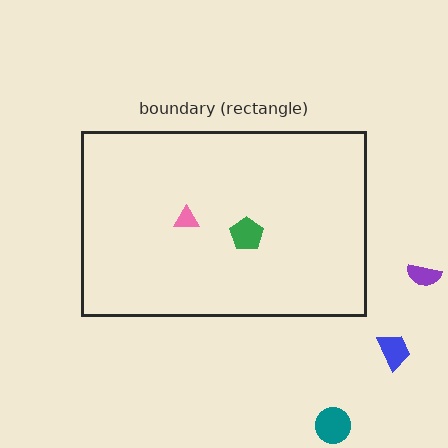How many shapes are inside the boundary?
2 inside, 3 outside.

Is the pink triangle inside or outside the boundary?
Inside.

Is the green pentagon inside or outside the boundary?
Inside.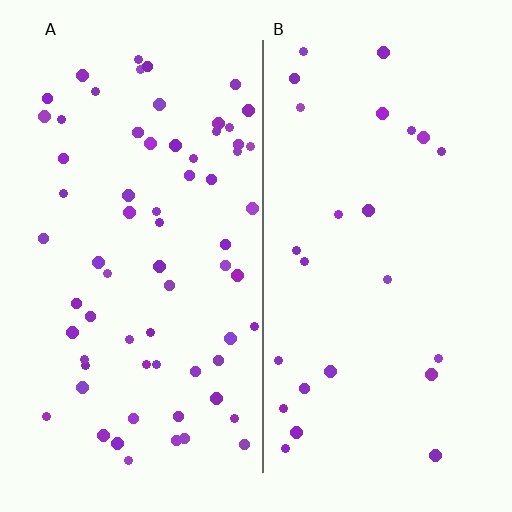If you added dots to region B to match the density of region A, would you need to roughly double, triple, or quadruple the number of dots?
Approximately triple.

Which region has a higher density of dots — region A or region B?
A (the left).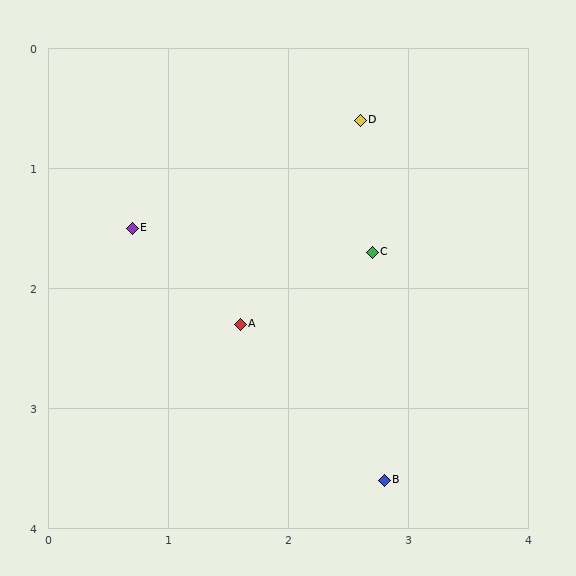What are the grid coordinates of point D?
Point D is at approximately (2.6, 0.6).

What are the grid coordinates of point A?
Point A is at approximately (1.6, 2.3).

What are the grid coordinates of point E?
Point E is at approximately (0.7, 1.5).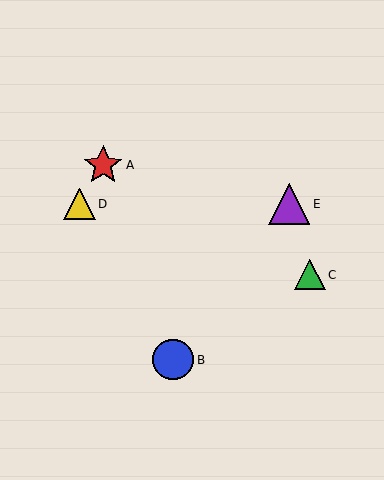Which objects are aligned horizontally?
Objects D, E are aligned horizontally.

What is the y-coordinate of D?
Object D is at y≈204.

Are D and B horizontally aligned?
No, D is at y≈204 and B is at y≈360.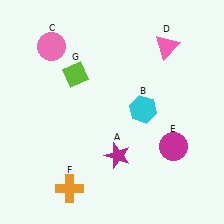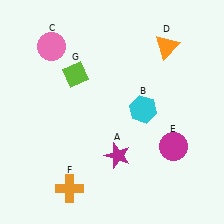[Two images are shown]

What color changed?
The triangle (D) changed from pink in Image 1 to orange in Image 2.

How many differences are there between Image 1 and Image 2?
There is 1 difference between the two images.